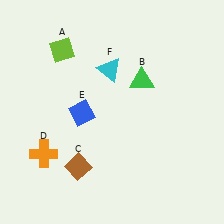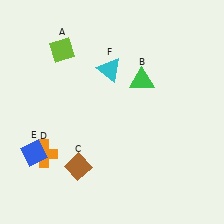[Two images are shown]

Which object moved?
The blue diamond (E) moved left.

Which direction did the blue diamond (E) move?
The blue diamond (E) moved left.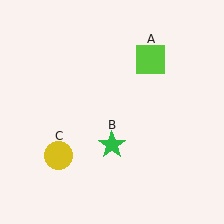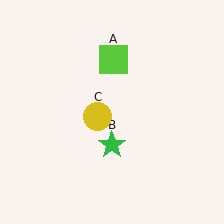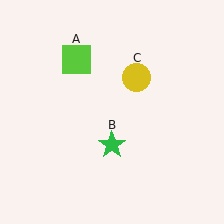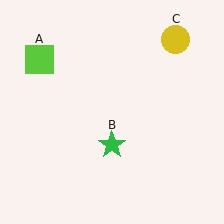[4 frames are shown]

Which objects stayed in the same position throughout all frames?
Green star (object B) remained stationary.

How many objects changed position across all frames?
2 objects changed position: lime square (object A), yellow circle (object C).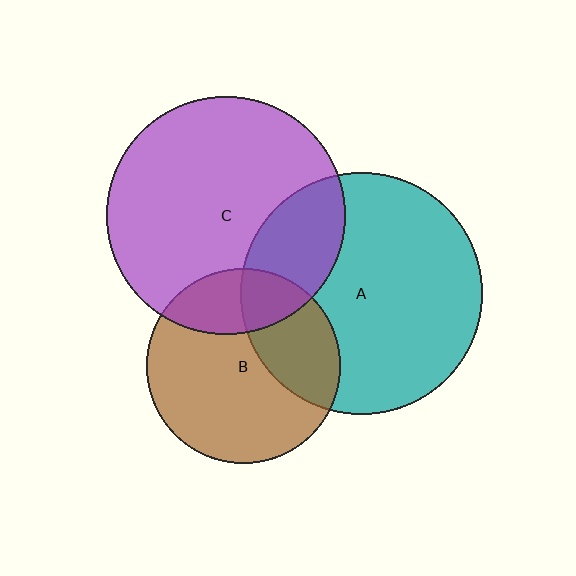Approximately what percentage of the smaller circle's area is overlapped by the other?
Approximately 25%.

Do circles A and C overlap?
Yes.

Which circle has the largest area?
Circle A (teal).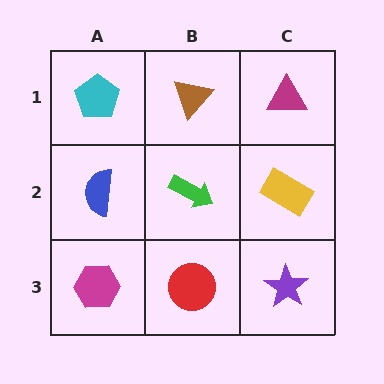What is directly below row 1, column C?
A yellow rectangle.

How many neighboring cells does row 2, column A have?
3.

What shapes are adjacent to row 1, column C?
A yellow rectangle (row 2, column C), a brown triangle (row 1, column B).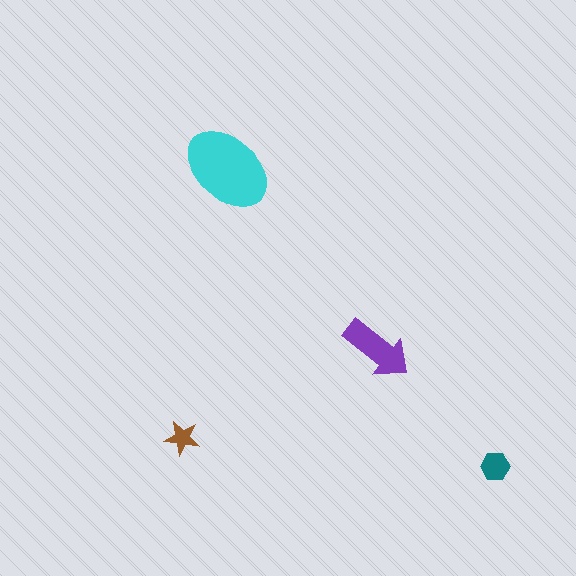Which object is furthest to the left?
The brown star is leftmost.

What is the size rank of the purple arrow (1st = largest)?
2nd.